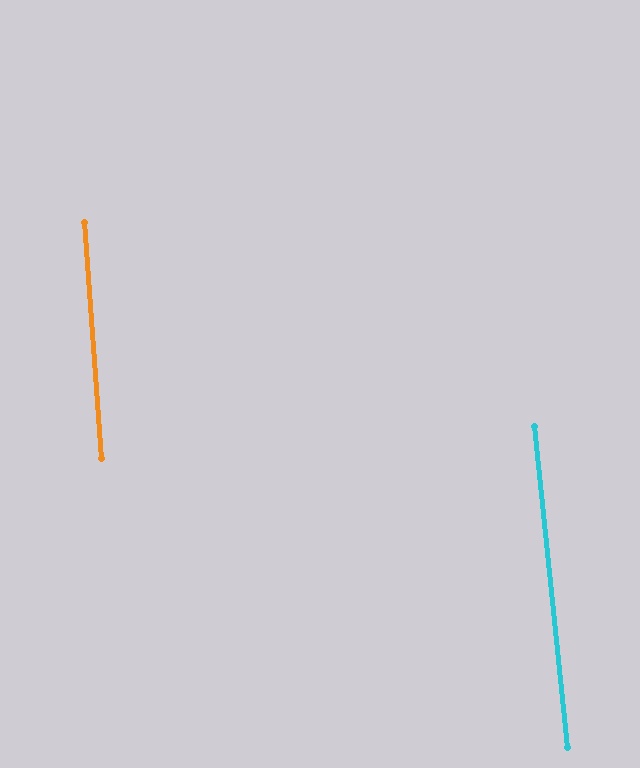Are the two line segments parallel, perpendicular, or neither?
Parallel — their directions differ by only 1.7°.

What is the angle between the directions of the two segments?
Approximately 2 degrees.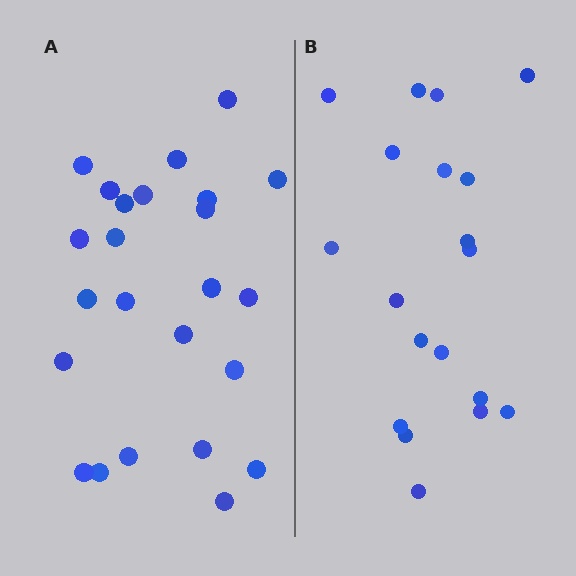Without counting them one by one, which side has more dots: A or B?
Region A (the left region) has more dots.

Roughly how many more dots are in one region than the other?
Region A has about 5 more dots than region B.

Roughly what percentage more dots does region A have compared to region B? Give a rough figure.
About 25% more.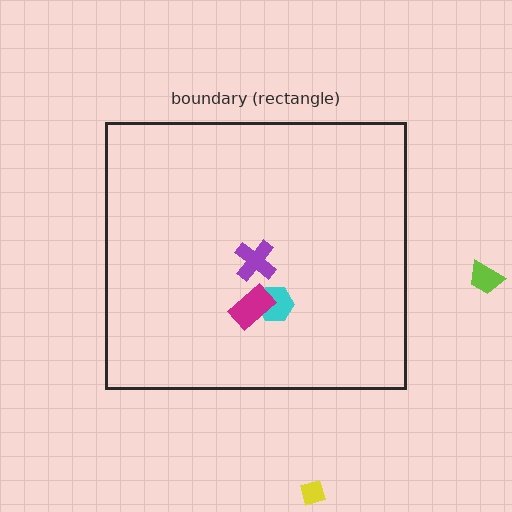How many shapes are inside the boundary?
3 inside, 2 outside.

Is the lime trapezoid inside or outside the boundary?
Outside.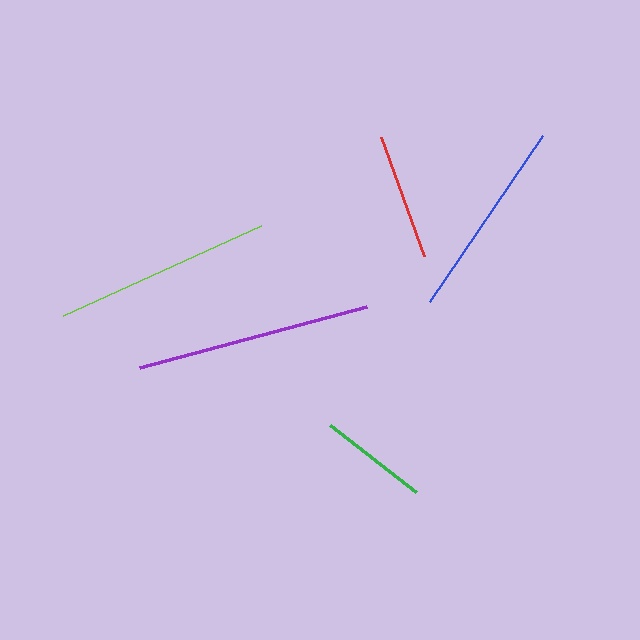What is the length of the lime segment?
The lime segment is approximately 218 pixels long.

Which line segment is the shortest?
The green line is the shortest at approximately 108 pixels.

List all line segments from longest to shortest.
From longest to shortest: purple, lime, blue, red, green.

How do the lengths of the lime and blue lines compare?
The lime and blue lines are approximately the same length.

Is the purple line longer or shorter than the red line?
The purple line is longer than the red line.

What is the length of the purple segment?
The purple segment is approximately 235 pixels long.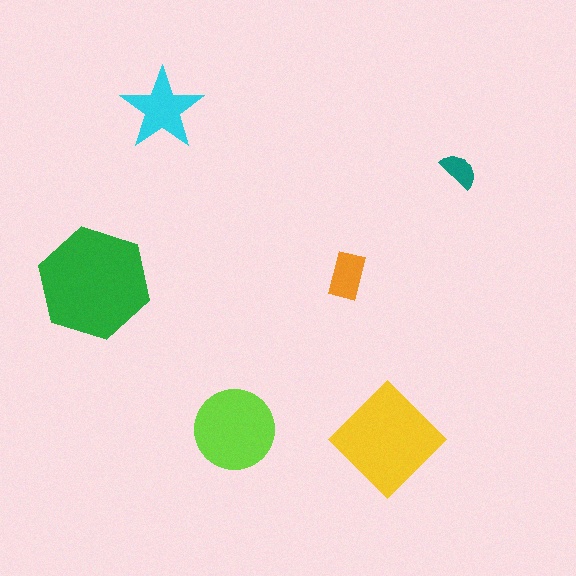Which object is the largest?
The green hexagon.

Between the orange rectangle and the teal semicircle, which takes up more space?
The orange rectangle.